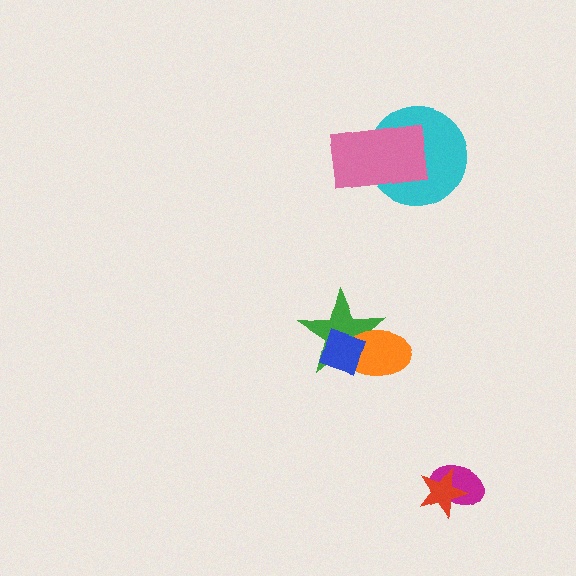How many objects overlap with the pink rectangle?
1 object overlaps with the pink rectangle.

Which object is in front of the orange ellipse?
The blue diamond is in front of the orange ellipse.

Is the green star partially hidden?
Yes, it is partially covered by another shape.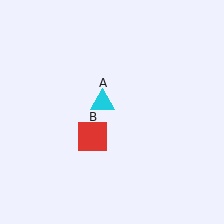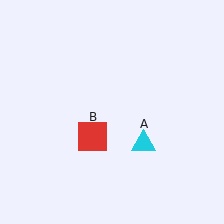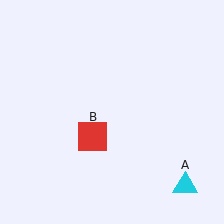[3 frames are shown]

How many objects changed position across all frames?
1 object changed position: cyan triangle (object A).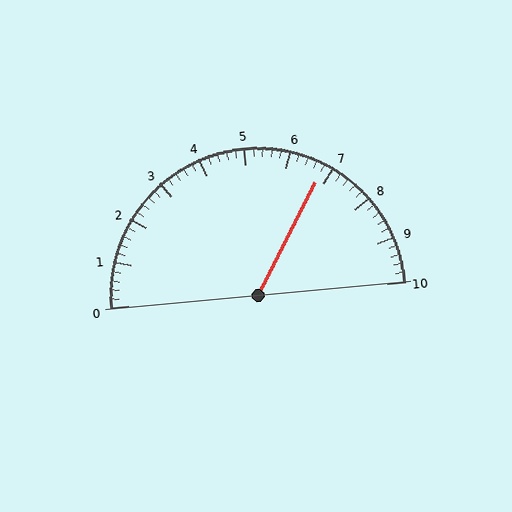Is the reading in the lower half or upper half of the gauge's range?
The reading is in the upper half of the range (0 to 10).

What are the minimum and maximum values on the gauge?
The gauge ranges from 0 to 10.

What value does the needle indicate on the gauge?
The needle indicates approximately 6.8.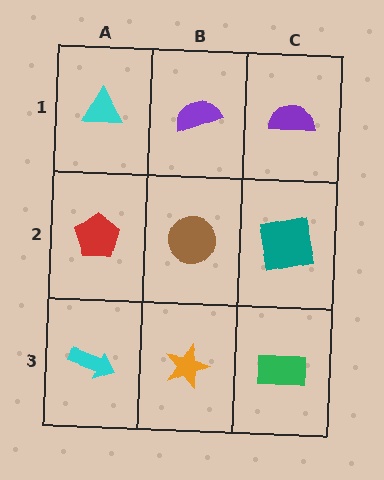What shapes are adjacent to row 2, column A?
A cyan triangle (row 1, column A), a cyan arrow (row 3, column A), a brown circle (row 2, column B).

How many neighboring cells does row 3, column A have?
2.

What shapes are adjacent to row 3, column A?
A red pentagon (row 2, column A), an orange star (row 3, column B).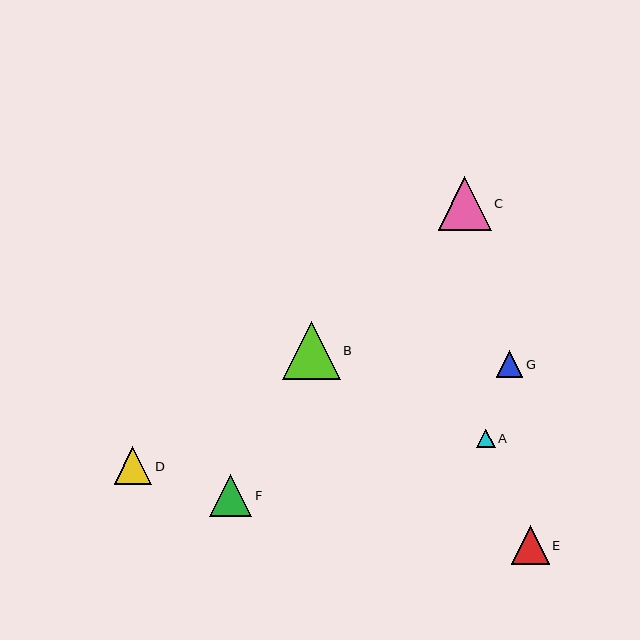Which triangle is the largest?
Triangle B is the largest with a size of approximately 58 pixels.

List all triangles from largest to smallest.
From largest to smallest: B, C, F, E, D, G, A.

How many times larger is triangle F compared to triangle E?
Triangle F is approximately 1.1 times the size of triangle E.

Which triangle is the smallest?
Triangle A is the smallest with a size of approximately 19 pixels.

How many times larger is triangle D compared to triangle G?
Triangle D is approximately 1.4 times the size of triangle G.